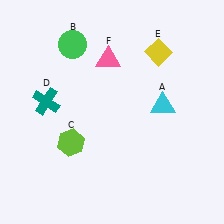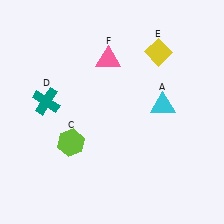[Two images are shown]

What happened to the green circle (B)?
The green circle (B) was removed in Image 2. It was in the top-left area of Image 1.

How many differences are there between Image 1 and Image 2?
There is 1 difference between the two images.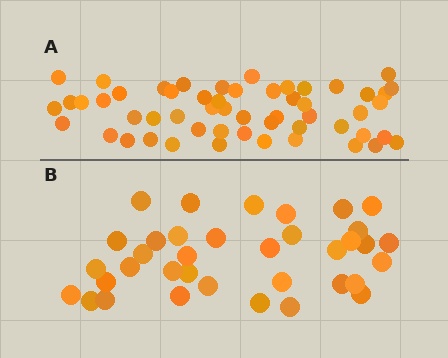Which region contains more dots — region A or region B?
Region A (the top region) has more dots.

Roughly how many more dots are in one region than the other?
Region A has approximately 20 more dots than region B.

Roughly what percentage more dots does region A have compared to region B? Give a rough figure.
About 50% more.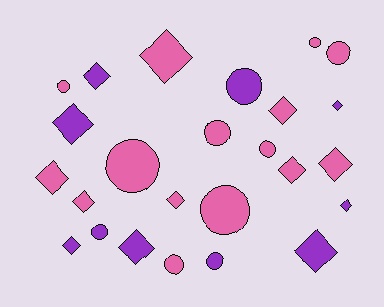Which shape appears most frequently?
Diamond, with 14 objects.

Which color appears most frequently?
Pink, with 15 objects.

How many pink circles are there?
There are 8 pink circles.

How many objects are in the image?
There are 25 objects.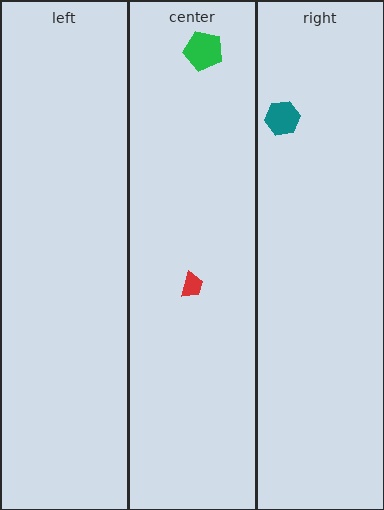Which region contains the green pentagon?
The center region.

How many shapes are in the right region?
1.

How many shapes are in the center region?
2.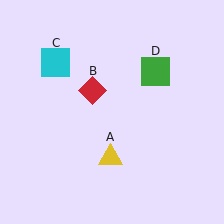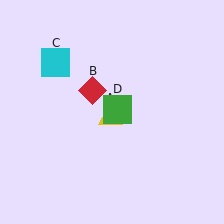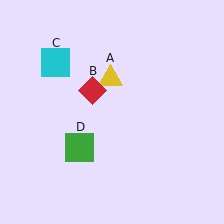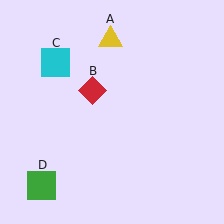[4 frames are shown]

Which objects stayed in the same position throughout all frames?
Red diamond (object B) and cyan square (object C) remained stationary.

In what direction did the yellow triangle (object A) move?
The yellow triangle (object A) moved up.